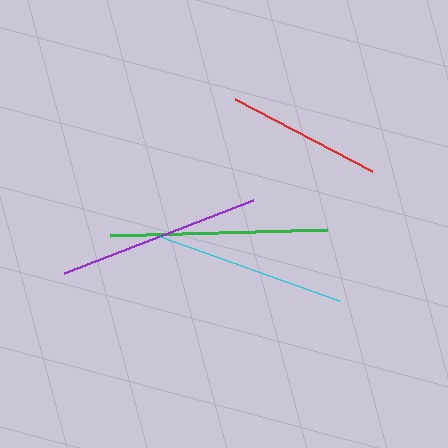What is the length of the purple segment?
The purple segment is approximately 202 pixels long.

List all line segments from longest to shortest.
From longest to shortest: green, purple, cyan, red.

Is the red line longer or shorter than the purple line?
The purple line is longer than the red line.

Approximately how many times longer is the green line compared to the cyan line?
The green line is approximately 1.1 times the length of the cyan line.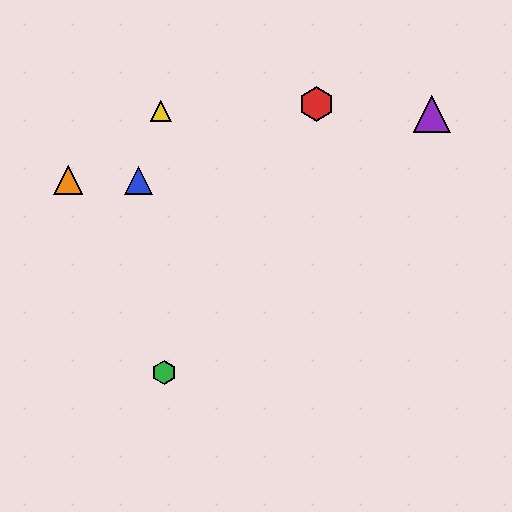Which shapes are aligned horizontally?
The blue triangle, the orange triangle are aligned horizontally.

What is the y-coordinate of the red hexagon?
The red hexagon is at y≈104.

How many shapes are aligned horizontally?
2 shapes (the blue triangle, the orange triangle) are aligned horizontally.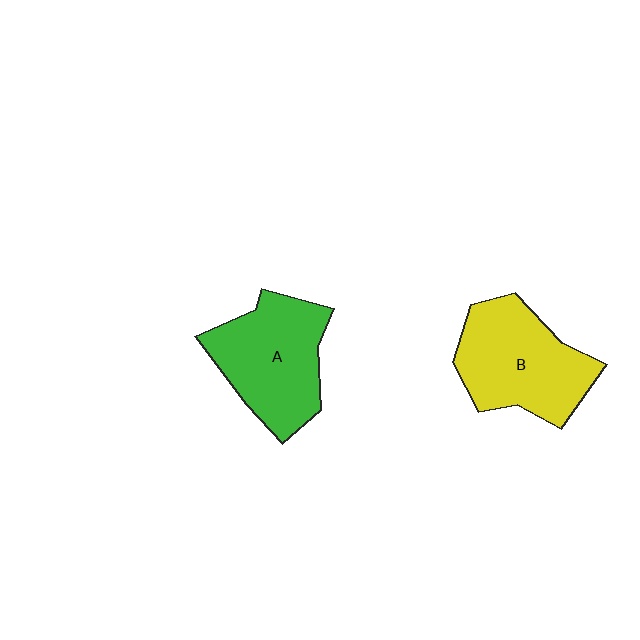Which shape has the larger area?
Shape B (yellow).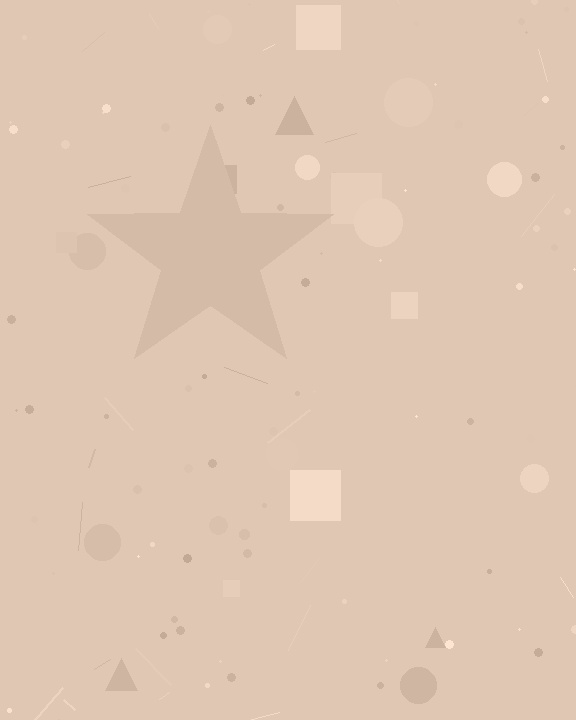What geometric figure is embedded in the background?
A star is embedded in the background.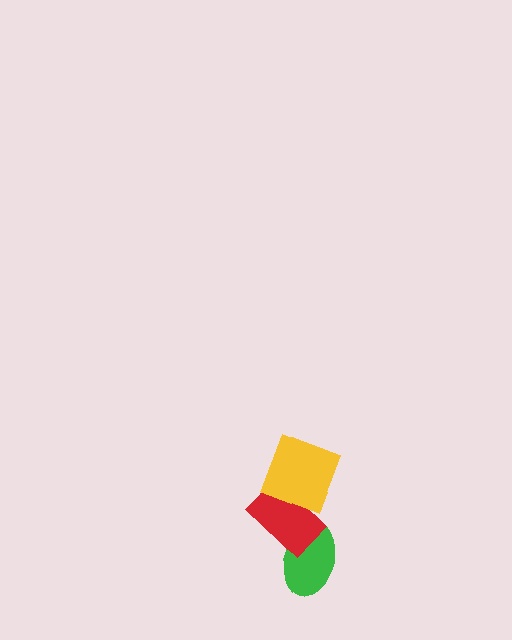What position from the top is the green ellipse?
The green ellipse is 3rd from the top.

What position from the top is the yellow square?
The yellow square is 1st from the top.